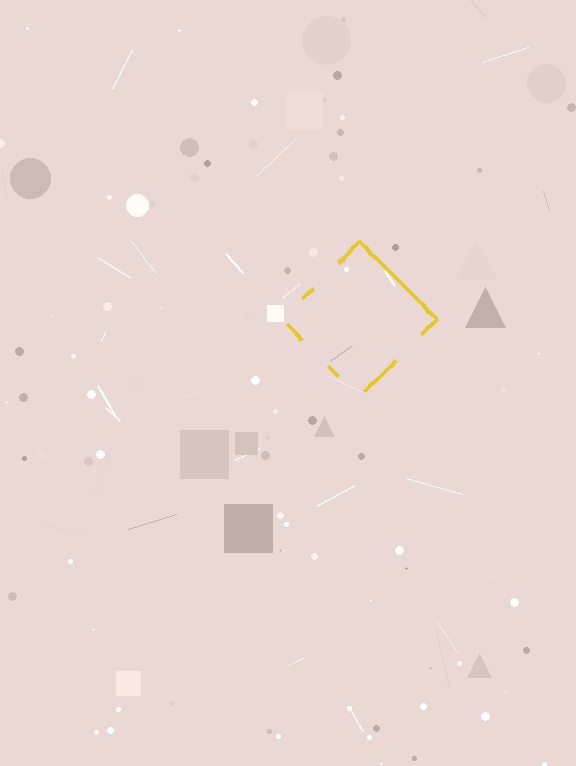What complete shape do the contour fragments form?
The contour fragments form a diamond.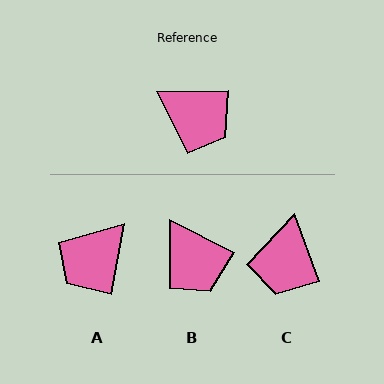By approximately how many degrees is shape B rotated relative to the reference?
Approximately 27 degrees clockwise.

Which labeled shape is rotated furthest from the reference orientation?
A, about 100 degrees away.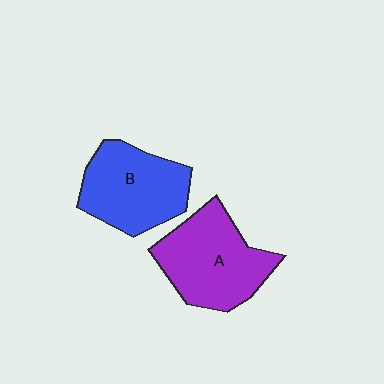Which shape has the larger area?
Shape A (purple).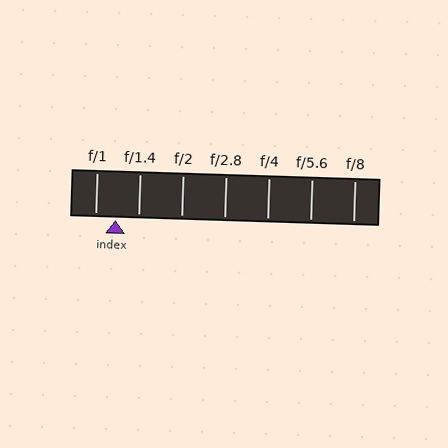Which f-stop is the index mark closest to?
The index mark is closest to f/1.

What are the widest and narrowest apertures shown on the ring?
The widest aperture shown is f/1 and the narrowest is f/8.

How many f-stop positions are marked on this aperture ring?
There are 7 f-stop positions marked.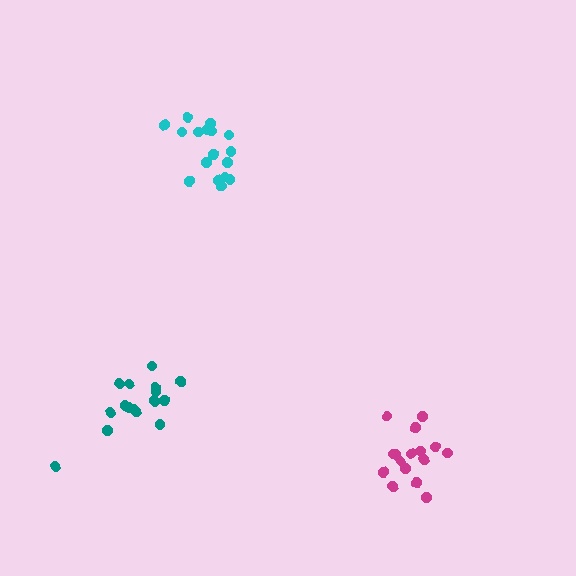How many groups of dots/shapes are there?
There are 3 groups.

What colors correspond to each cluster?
The clusters are colored: magenta, cyan, teal.